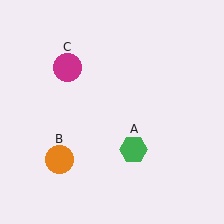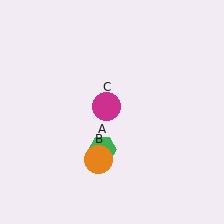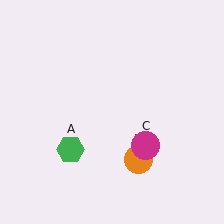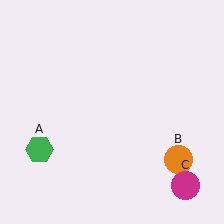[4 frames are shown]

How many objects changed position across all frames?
3 objects changed position: green hexagon (object A), orange circle (object B), magenta circle (object C).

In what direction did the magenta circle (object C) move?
The magenta circle (object C) moved down and to the right.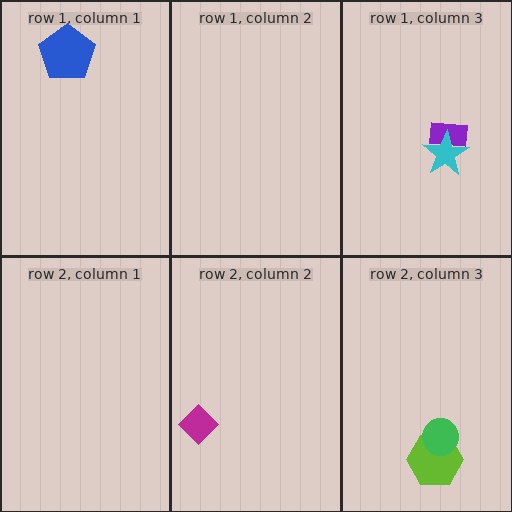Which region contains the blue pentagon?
The row 1, column 1 region.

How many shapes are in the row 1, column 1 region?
1.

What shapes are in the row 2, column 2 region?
The magenta diamond.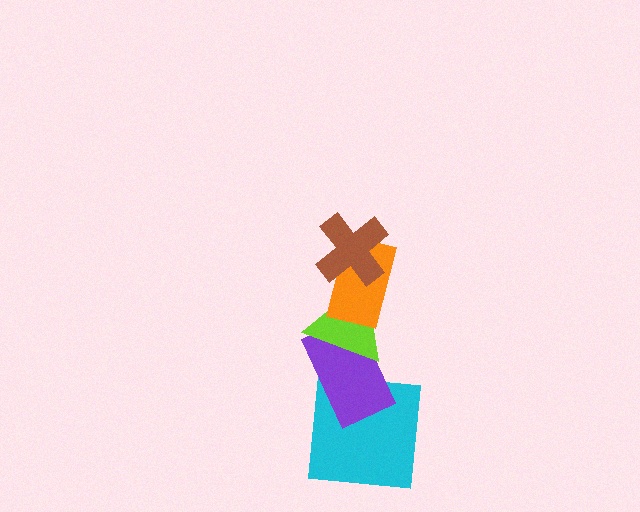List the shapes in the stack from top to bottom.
From top to bottom: the brown cross, the orange rectangle, the lime triangle, the purple rectangle, the cyan square.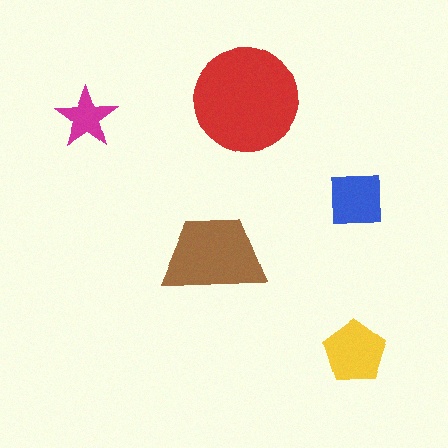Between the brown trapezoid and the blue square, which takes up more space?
The brown trapezoid.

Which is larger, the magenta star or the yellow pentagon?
The yellow pentagon.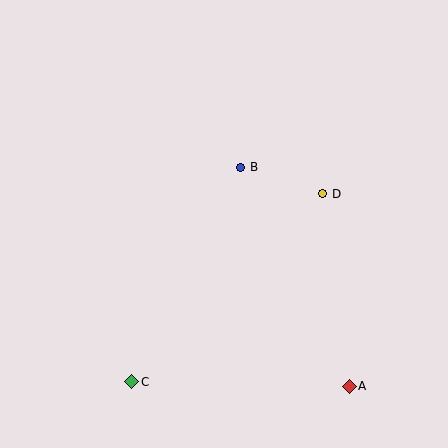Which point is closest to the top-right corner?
Point D is closest to the top-right corner.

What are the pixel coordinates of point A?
Point A is at (349, 386).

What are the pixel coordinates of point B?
Point B is at (241, 167).